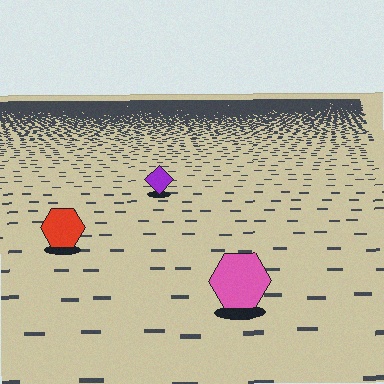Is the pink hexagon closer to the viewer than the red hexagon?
Yes. The pink hexagon is closer — you can tell from the texture gradient: the ground texture is coarser near it.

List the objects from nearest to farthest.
From nearest to farthest: the pink hexagon, the red hexagon, the purple diamond.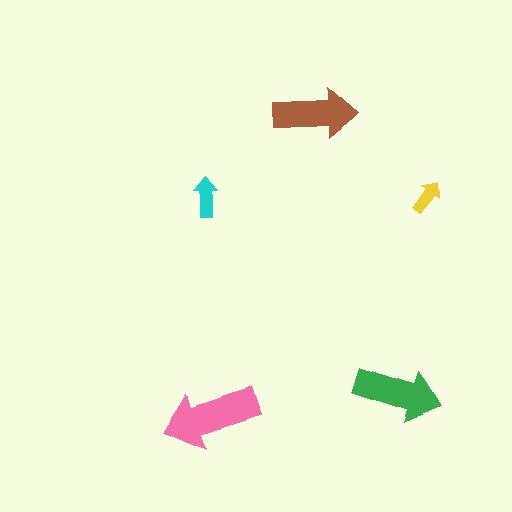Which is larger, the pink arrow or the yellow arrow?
The pink one.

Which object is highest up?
The brown arrow is topmost.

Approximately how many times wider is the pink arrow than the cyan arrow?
About 2.5 times wider.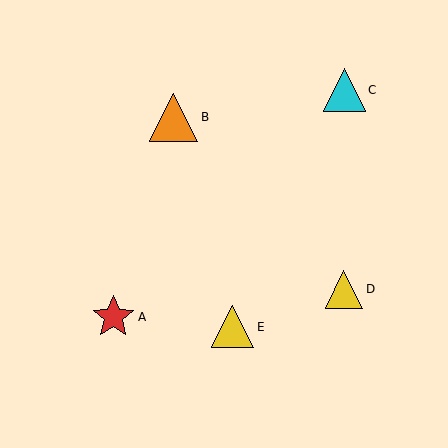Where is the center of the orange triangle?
The center of the orange triangle is at (174, 117).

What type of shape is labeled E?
Shape E is a yellow triangle.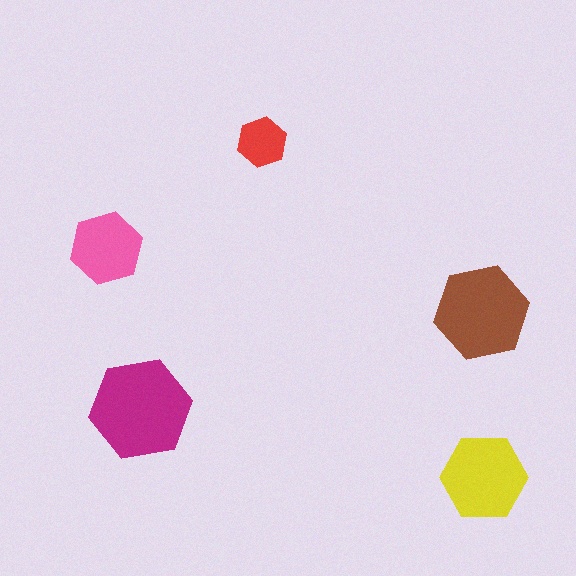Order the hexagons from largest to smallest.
the magenta one, the brown one, the yellow one, the pink one, the red one.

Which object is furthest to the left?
The pink hexagon is leftmost.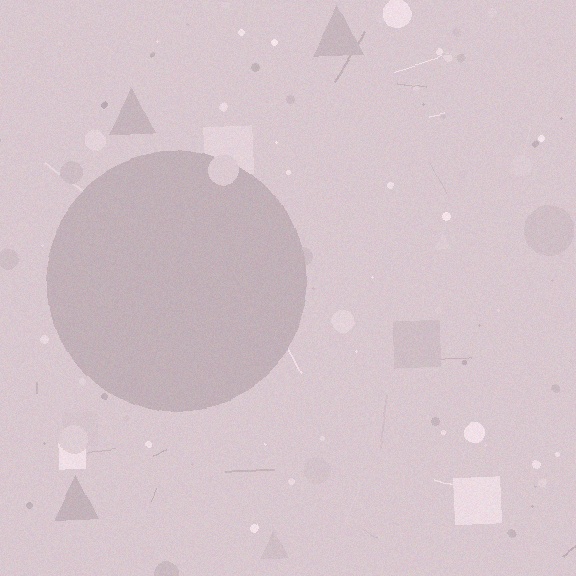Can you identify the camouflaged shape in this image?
The camouflaged shape is a circle.